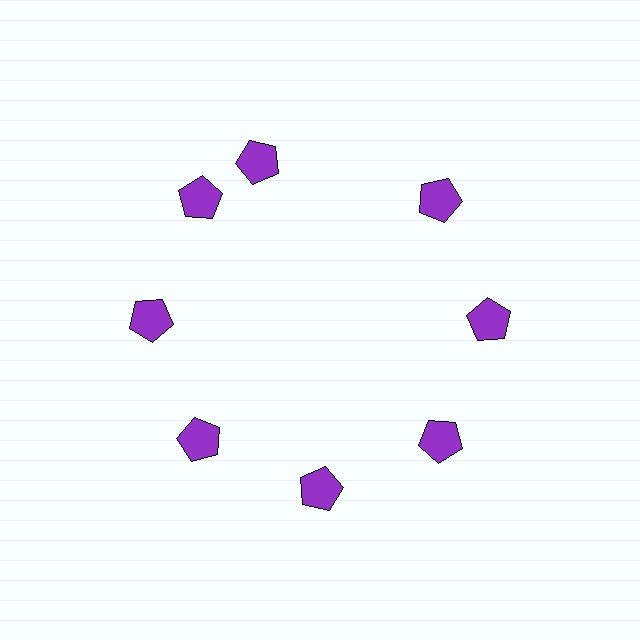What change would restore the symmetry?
The symmetry would be restored by rotating it back into even spacing with its neighbors so that all 8 pentagons sit at equal angles and equal distance from the center.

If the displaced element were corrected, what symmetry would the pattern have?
It would have 8-fold rotational symmetry — the pattern would map onto itself every 45 degrees.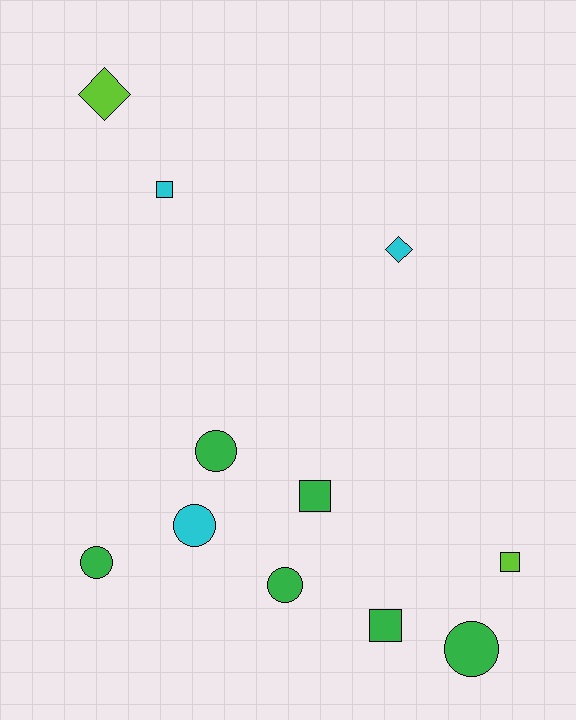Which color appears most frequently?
Green, with 6 objects.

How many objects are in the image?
There are 11 objects.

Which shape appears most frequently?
Circle, with 5 objects.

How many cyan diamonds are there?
There is 1 cyan diamond.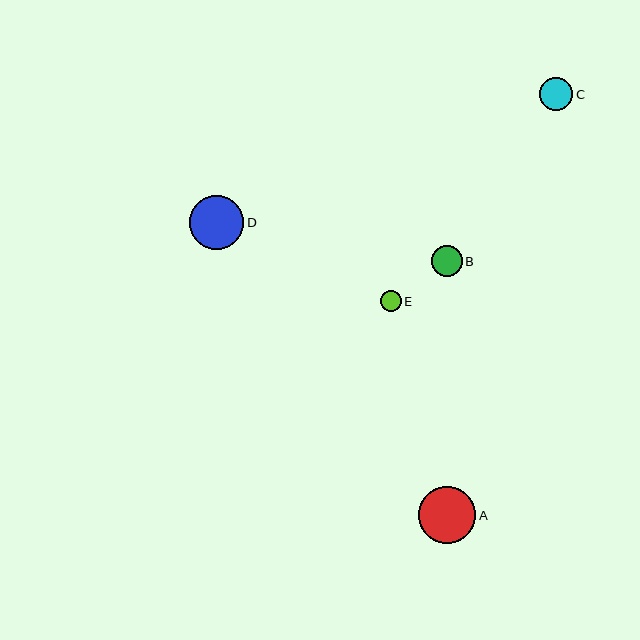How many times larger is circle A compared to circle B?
Circle A is approximately 1.9 times the size of circle B.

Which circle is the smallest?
Circle E is the smallest with a size of approximately 21 pixels.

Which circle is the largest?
Circle A is the largest with a size of approximately 58 pixels.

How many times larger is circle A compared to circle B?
Circle A is approximately 1.9 times the size of circle B.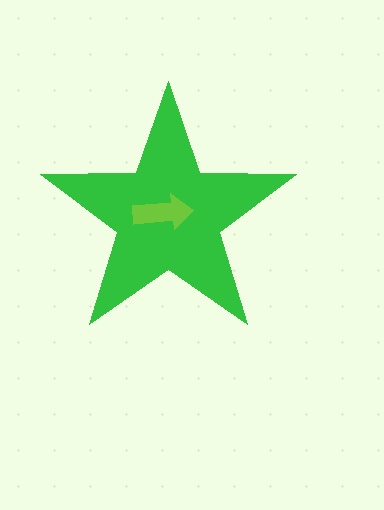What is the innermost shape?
The lime arrow.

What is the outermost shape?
The green star.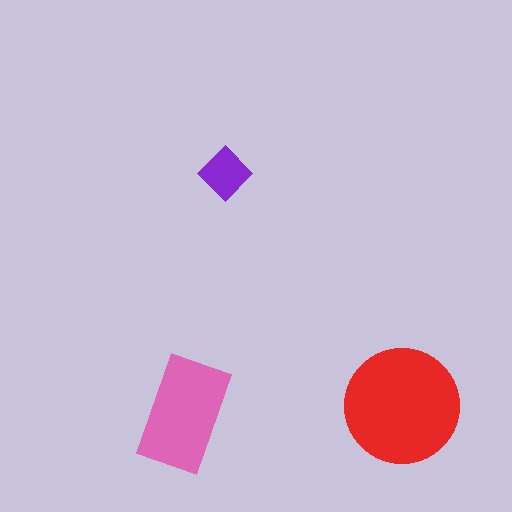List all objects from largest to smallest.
The red circle, the pink rectangle, the purple diamond.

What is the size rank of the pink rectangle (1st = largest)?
2nd.